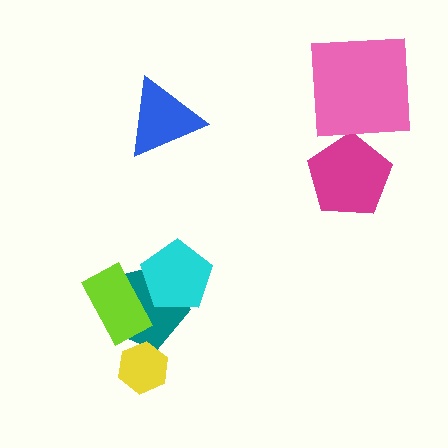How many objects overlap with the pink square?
0 objects overlap with the pink square.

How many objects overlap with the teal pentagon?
3 objects overlap with the teal pentagon.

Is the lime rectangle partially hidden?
Yes, it is partially covered by another shape.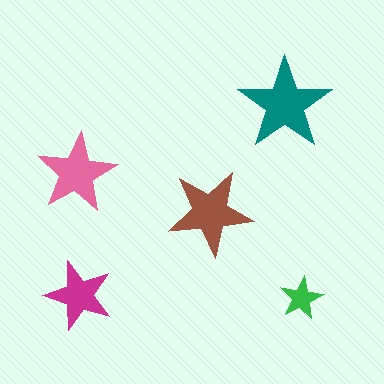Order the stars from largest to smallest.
the teal one, the brown one, the pink one, the magenta one, the green one.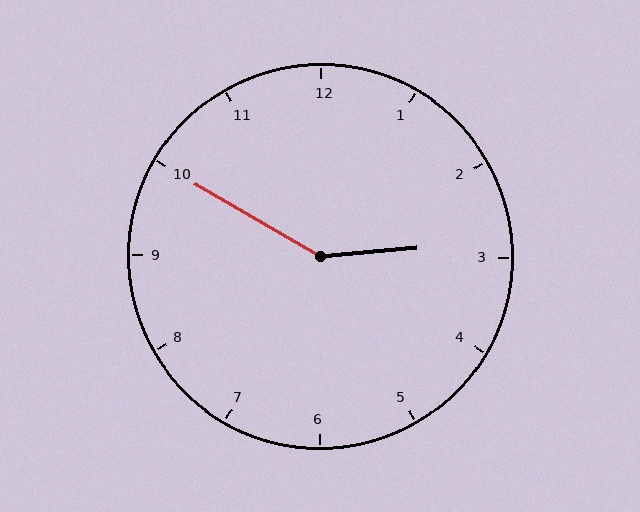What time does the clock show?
2:50.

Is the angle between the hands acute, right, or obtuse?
It is obtuse.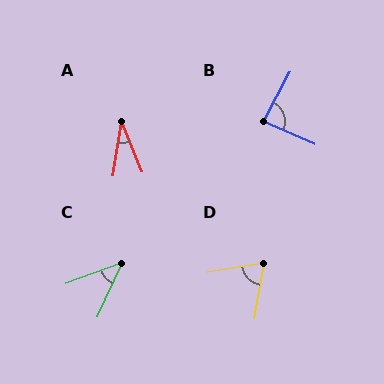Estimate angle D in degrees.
Approximately 70 degrees.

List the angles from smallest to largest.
A (31°), C (45°), D (70°), B (85°).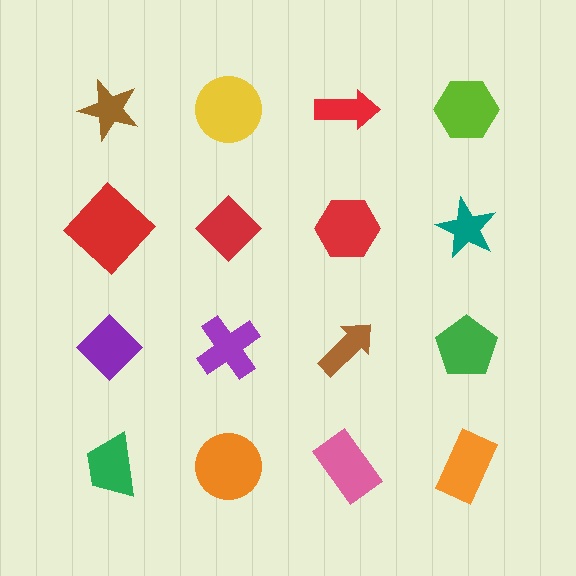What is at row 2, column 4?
A teal star.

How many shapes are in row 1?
4 shapes.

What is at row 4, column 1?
A green trapezoid.